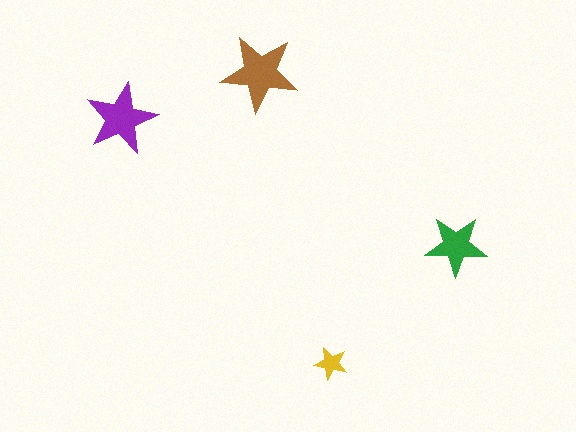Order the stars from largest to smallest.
the brown one, the purple one, the green one, the yellow one.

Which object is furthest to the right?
The green star is rightmost.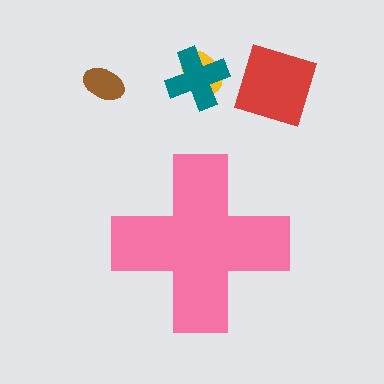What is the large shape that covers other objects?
A pink cross.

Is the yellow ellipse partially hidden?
No, the yellow ellipse is fully visible.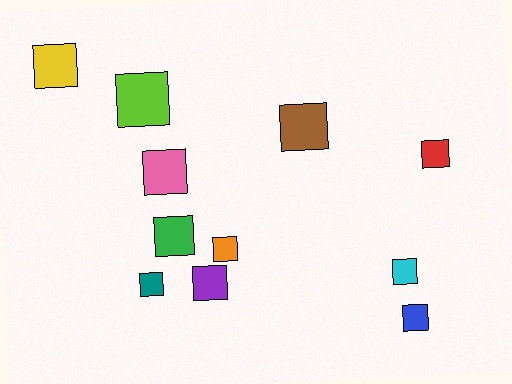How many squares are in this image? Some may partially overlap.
There are 11 squares.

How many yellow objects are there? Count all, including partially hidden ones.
There is 1 yellow object.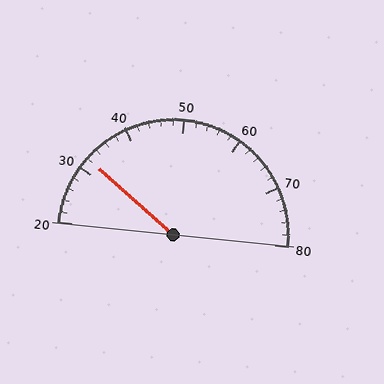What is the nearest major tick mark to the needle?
The nearest major tick mark is 30.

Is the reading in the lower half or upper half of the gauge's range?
The reading is in the lower half of the range (20 to 80).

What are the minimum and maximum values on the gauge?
The gauge ranges from 20 to 80.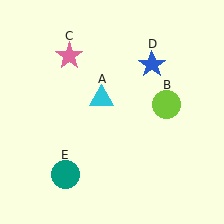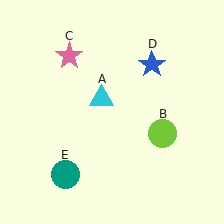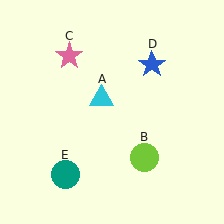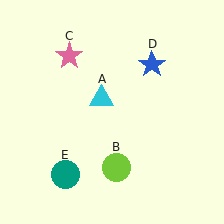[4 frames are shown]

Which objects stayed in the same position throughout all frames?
Cyan triangle (object A) and pink star (object C) and blue star (object D) and teal circle (object E) remained stationary.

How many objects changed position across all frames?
1 object changed position: lime circle (object B).